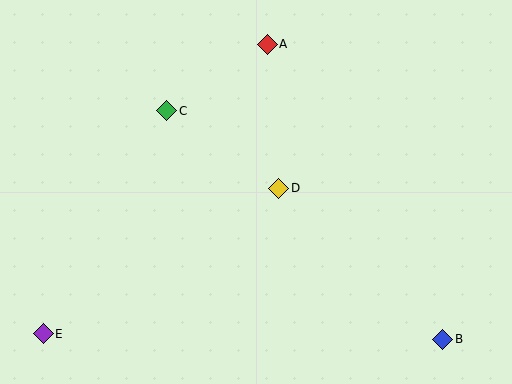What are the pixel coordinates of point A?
Point A is at (267, 44).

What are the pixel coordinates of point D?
Point D is at (279, 188).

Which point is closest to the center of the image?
Point D at (279, 188) is closest to the center.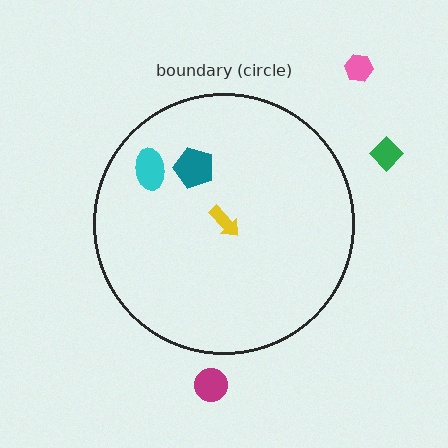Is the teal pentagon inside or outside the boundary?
Inside.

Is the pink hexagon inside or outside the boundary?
Outside.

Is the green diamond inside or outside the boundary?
Outside.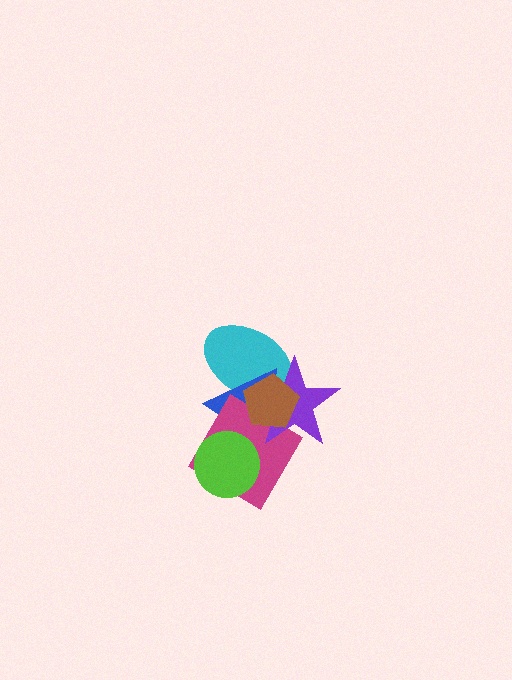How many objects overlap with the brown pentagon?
4 objects overlap with the brown pentagon.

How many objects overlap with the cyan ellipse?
3 objects overlap with the cyan ellipse.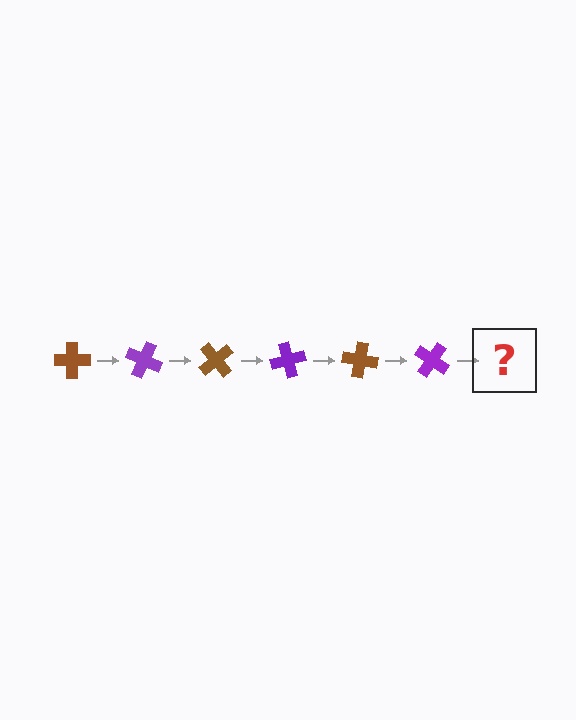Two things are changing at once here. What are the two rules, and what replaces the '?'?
The two rules are that it rotates 25 degrees each step and the color cycles through brown and purple. The '?' should be a brown cross, rotated 150 degrees from the start.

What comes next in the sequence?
The next element should be a brown cross, rotated 150 degrees from the start.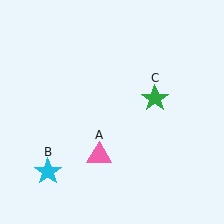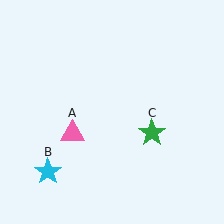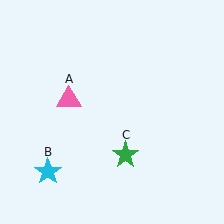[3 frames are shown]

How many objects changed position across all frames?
2 objects changed position: pink triangle (object A), green star (object C).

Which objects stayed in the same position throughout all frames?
Cyan star (object B) remained stationary.